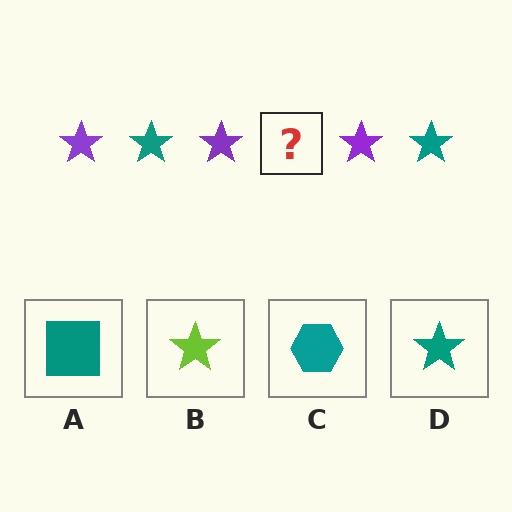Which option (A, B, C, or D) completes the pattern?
D.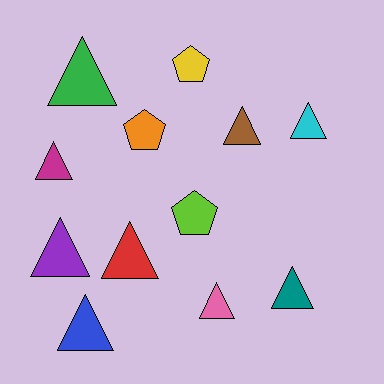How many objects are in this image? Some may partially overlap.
There are 12 objects.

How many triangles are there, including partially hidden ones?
There are 9 triangles.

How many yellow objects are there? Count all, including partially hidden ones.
There is 1 yellow object.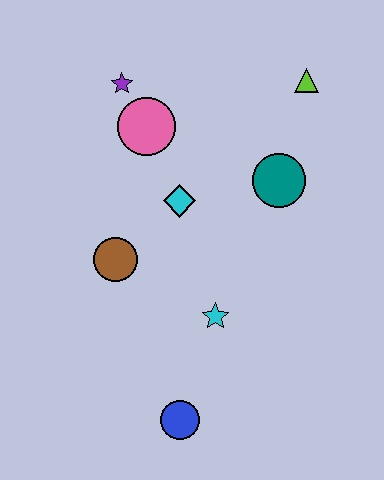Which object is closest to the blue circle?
The cyan star is closest to the blue circle.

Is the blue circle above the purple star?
No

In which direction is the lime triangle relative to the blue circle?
The lime triangle is above the blue circle.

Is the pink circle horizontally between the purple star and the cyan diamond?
Yes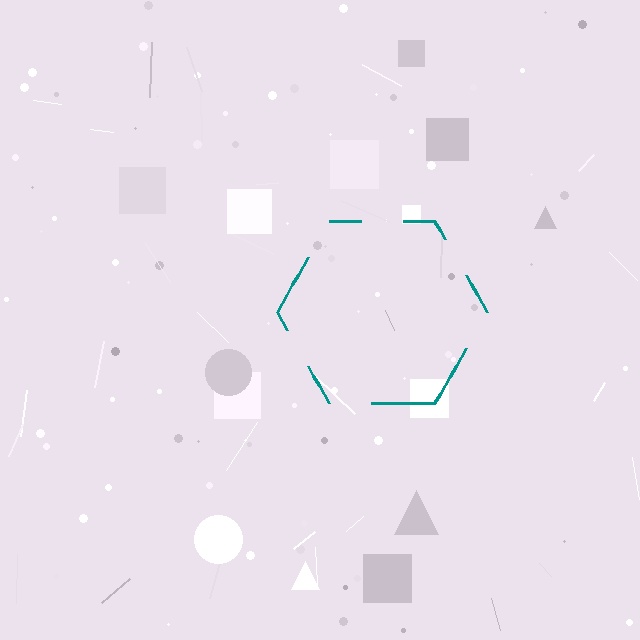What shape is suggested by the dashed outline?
The dashed outline suggests a hexagon.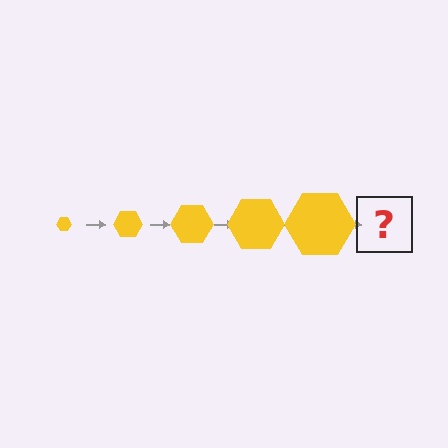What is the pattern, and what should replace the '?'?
The pattern is that the hexagon gets progressively larger each step. The '?' should be a yellow hexagon, larger than the previous one.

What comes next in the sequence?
The next element should be a yellow hexagon, larger than the previous one.